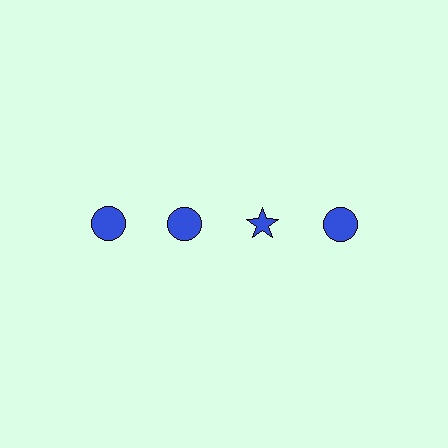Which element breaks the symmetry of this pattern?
The blue star in the top row, center column breaks the symmetry. All other shapes are blue circles.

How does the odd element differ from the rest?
It has a different shape: star instead of circle.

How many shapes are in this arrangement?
There are 4 shapes arranged in a grid pattern.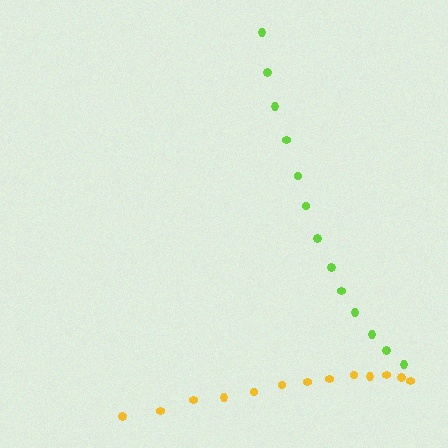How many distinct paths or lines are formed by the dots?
There are 2 distinct paths.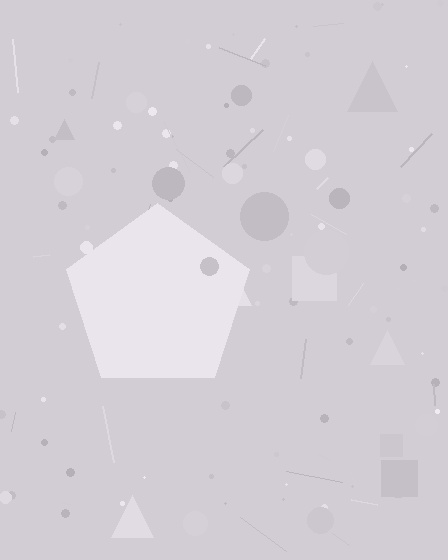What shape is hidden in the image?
A pentagon is hidden in the image.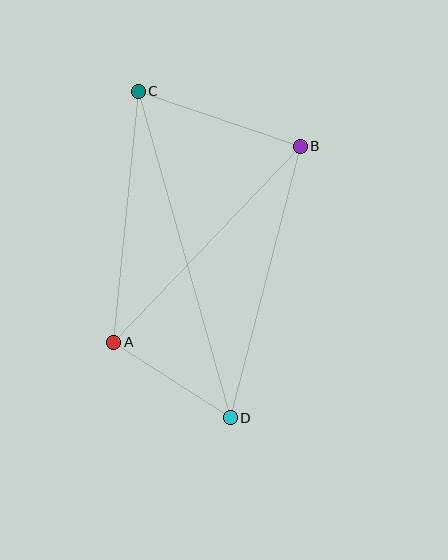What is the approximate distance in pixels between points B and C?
The distance between B and C is approximately 172 pixels.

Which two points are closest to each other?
Points A and D are closest to each other.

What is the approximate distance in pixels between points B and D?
The distance between B and D is approximately 280 pixels.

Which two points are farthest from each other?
Points C and D are farthest from each other.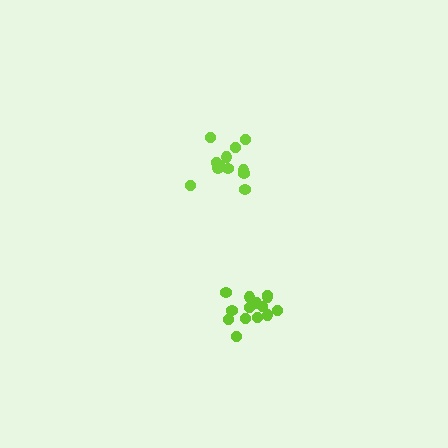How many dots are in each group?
Group 1: 12 dots, Group 2: 14 dots (26 total).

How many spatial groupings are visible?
There are 2 spatial groupings.